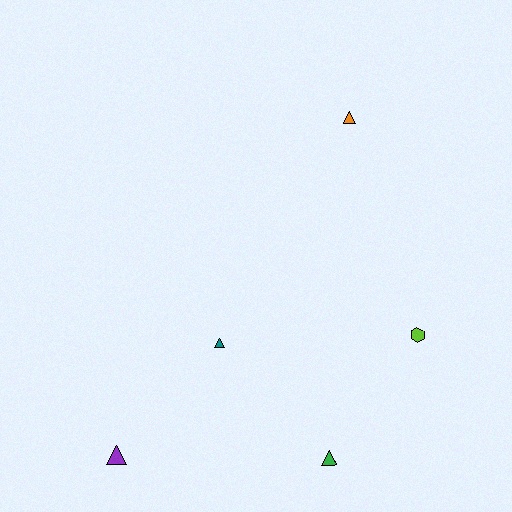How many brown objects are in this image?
There are no brown objects.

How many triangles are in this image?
There are 4 triangles.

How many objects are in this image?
There are 5 objects.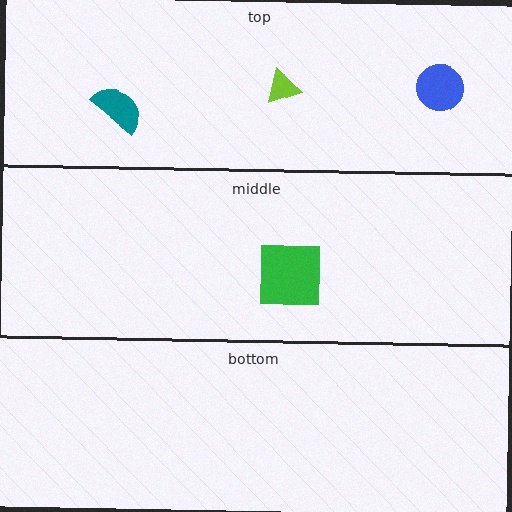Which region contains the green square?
The middle region.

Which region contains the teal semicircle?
The top region.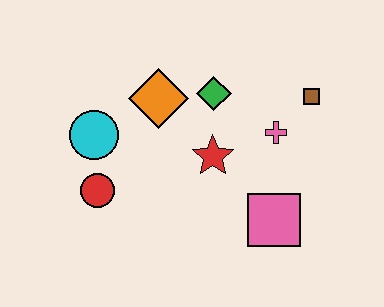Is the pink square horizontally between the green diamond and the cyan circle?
No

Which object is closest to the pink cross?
The brown square is closest to the pink cross.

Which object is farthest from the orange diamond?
The pink square is farthest from the orange diamond.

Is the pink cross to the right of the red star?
Yes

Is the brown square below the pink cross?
No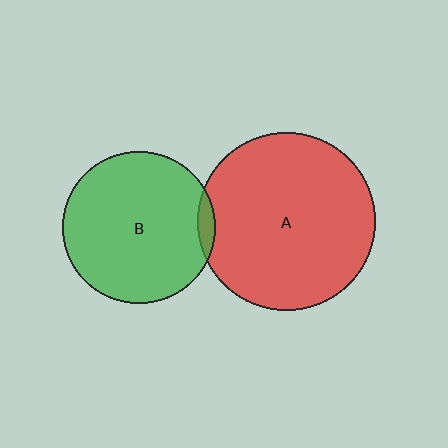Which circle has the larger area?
Circle A (red).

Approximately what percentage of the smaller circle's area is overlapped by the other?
Approximately 5%.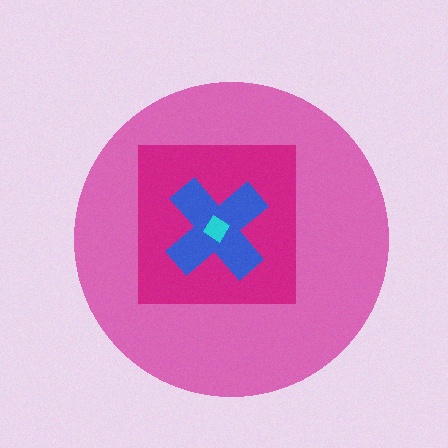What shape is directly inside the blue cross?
The cyan diamond.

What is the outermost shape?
The pink circle.